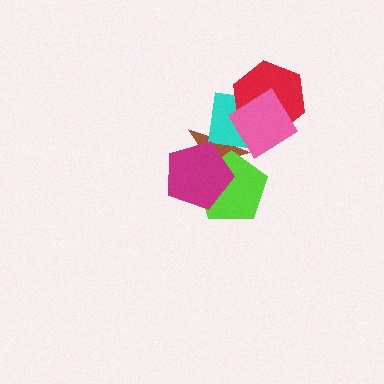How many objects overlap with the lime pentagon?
2 objects overlap with the lime pentagon.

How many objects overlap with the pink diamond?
3 objects overlap with the pink diamond.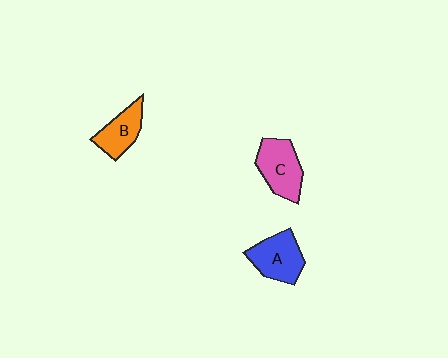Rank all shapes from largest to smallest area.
From largest to smallest: C (pink), A (blue), B (orange).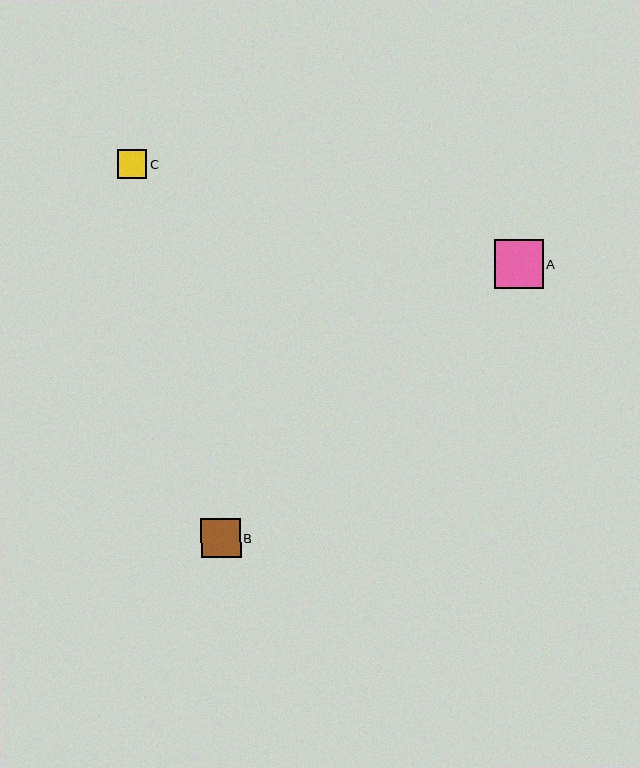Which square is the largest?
Square A is the largest with a size of approximately 48 pixels.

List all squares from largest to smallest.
From largest to smallest: A, B, C.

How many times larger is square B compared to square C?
Square B is approximately 1.4 times the size of square C.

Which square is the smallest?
Square C is the smallest with a size of approximately 29 pixels.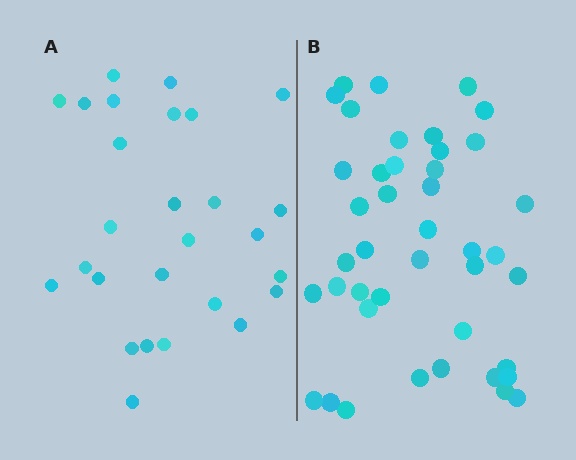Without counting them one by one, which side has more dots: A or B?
Region B (the right region) has more dots.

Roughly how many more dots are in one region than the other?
Region B has approximately 15 more dots than region A.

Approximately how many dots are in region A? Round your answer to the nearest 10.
About 30 dots. (The exact count is 27, which rounds to 30.)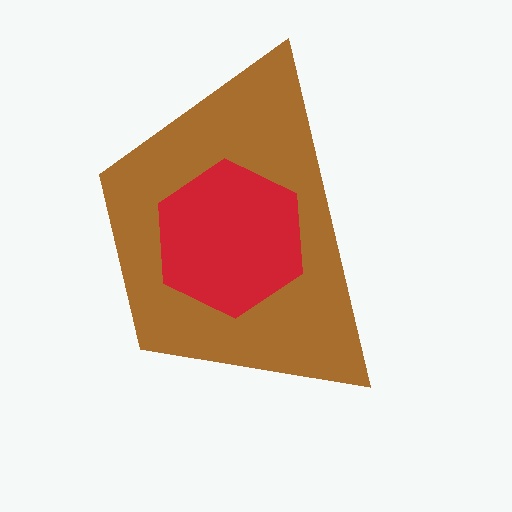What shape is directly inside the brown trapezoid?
The red hexagon.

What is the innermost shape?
The red hexagon.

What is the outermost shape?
The brown trapezoid.